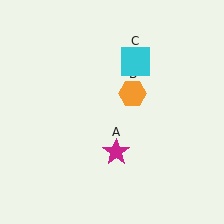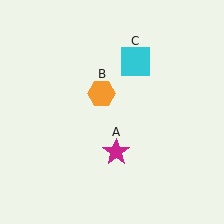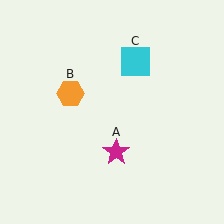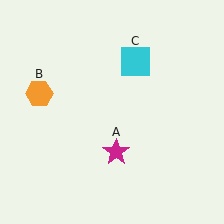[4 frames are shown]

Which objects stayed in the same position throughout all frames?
Magenta star (object A) and cyan square (object C) remained stationary.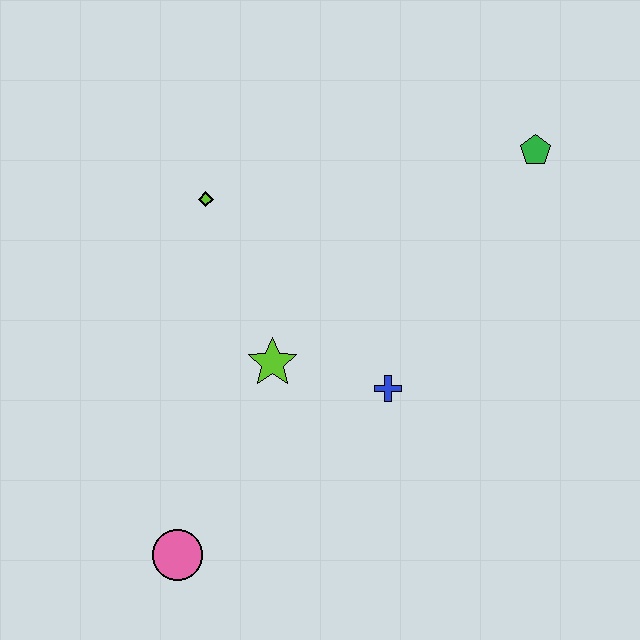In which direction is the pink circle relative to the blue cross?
The pink circle is to the left of the blue cross.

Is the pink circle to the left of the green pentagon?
Yes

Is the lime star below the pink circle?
No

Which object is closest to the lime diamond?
The lime star is closest to the lime diamond.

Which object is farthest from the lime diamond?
The pink circle is farthest from the lime diamond.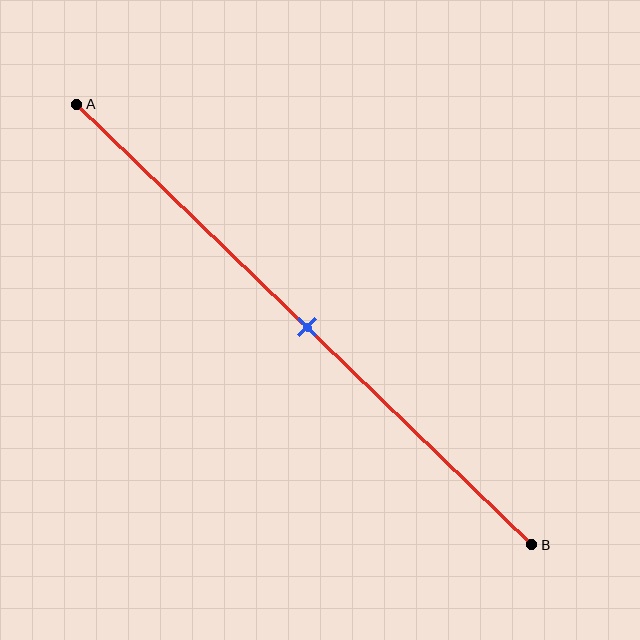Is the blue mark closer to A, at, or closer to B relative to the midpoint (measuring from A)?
The blue mark is approximately at the midpoint of segment AB.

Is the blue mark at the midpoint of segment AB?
Yes, the mark is approximately at the midpoint.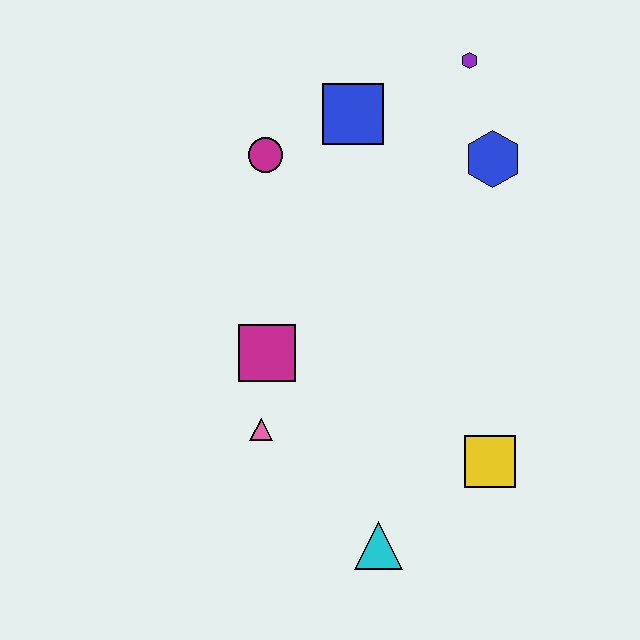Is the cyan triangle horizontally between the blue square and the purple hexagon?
Yes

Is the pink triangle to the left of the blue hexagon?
Yes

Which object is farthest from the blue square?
The cyan triangle is farthest from the blue square.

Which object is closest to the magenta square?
The pink triangle is closest to the magenta square.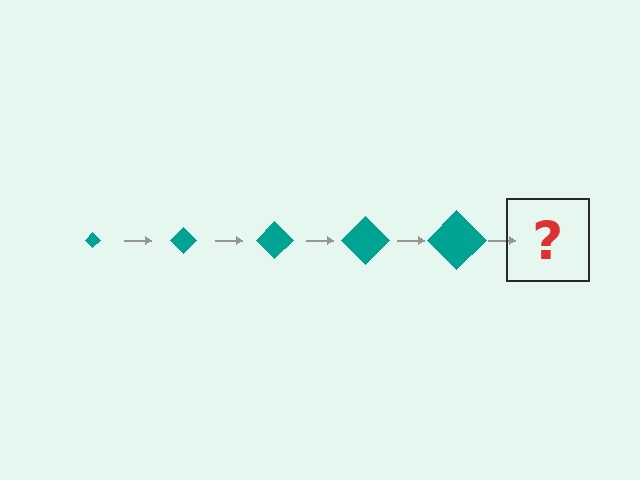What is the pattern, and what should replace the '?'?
The pattern is that the diamond gets progressively larger each step. The '?' should be a teal diamond, larger than the previous one.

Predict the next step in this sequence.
The next step is a teal diamond, larger than the previous one.